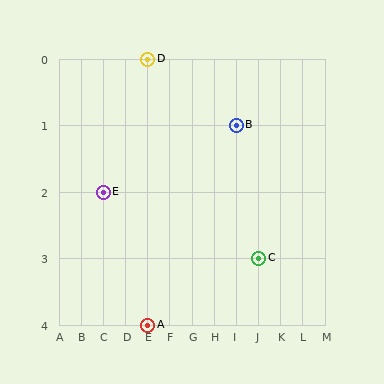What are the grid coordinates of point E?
Point E is at grid coordinates (C, 2).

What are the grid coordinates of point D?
Point D is at grid coordinates (E, 0).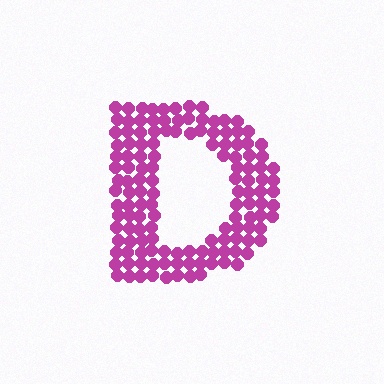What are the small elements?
The small elements are circles.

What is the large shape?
The large shape is the letter D.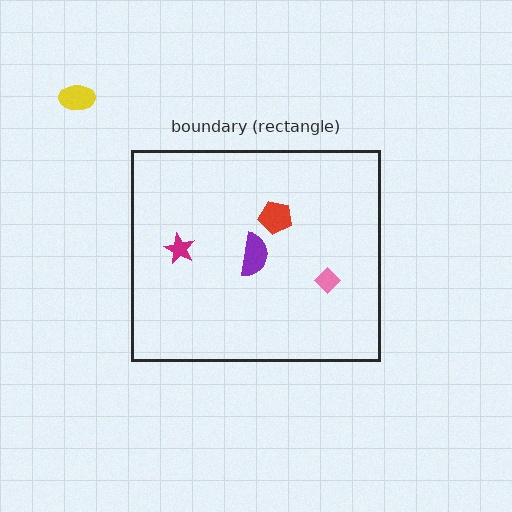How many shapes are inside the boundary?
4 inside, 1 outside.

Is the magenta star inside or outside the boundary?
Inside.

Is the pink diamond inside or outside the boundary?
Inside.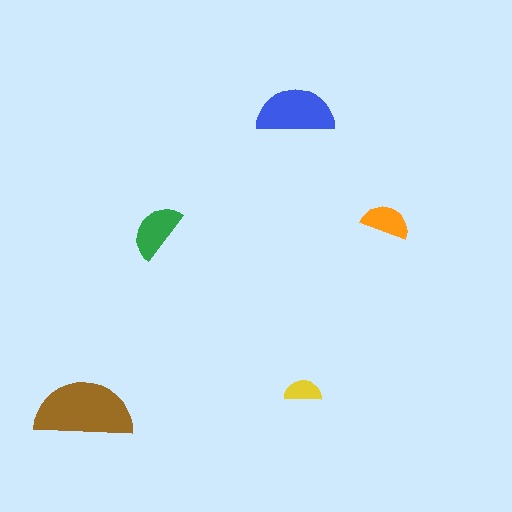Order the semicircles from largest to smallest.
the brown one, the blue one, the green one, the orange one, the yellow one.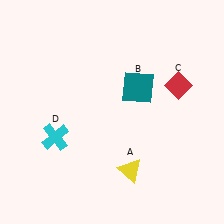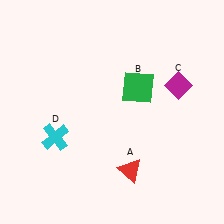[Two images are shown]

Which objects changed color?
A changed from yellow to red. B changed from teal to green. C changed from red to magenta.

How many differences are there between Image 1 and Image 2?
There are 3 differences between the two images.